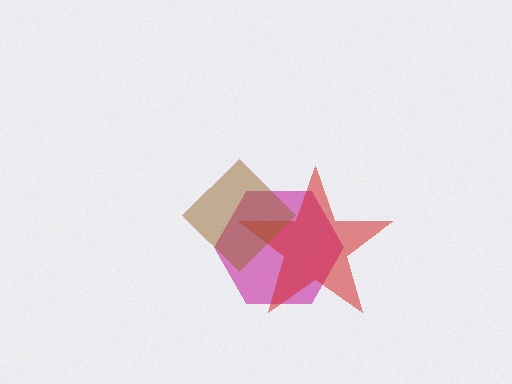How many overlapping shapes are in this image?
There are 3 overlapping shapes in the image.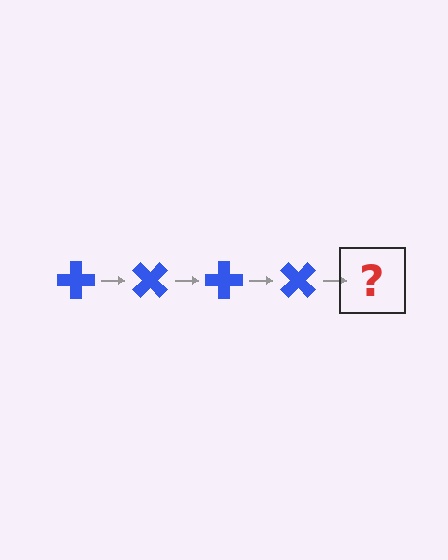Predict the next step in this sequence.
The next step is a blue cross rotated 180 degrees.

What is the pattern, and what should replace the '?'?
The pattern is that the cross rotates 45 degrees each step. The '?' should be a blue cross rotated 180 degrees.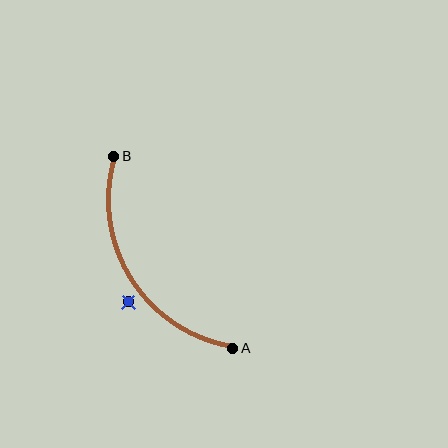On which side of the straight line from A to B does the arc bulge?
The arc bulges to the left of the straight line connecting A and B.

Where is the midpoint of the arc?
The arc midpoint is the point on the curve farthest from the straight line joining A and B. It sits to the left of that line.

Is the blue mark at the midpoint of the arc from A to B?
No — the blue mark does not lie on the arc at all. It sits slightly outside the curve.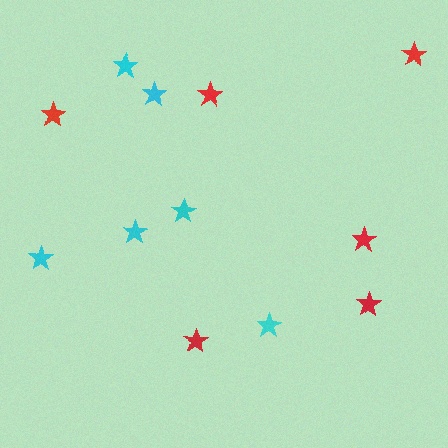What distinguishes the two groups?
There are 2 groups: one group of cyan stars (6) and one group of red stars (6).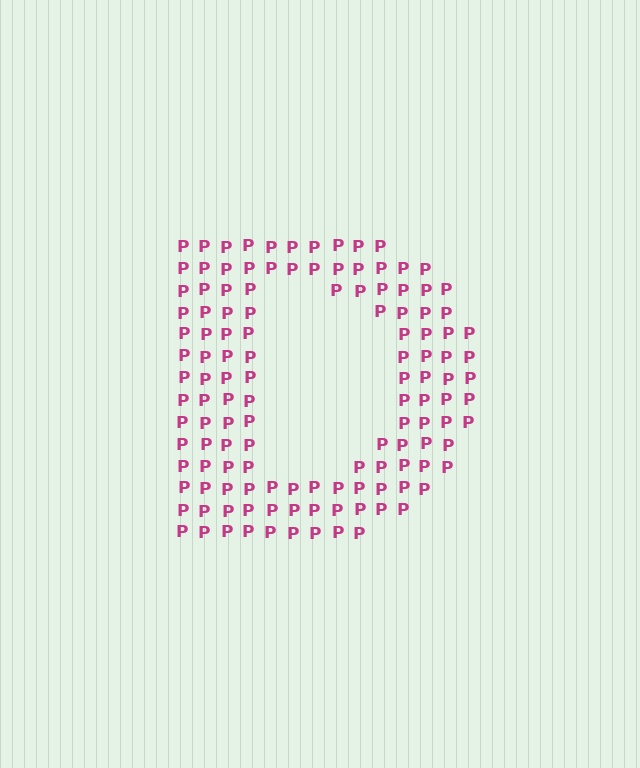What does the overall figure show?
The overall figure shows the letter D.